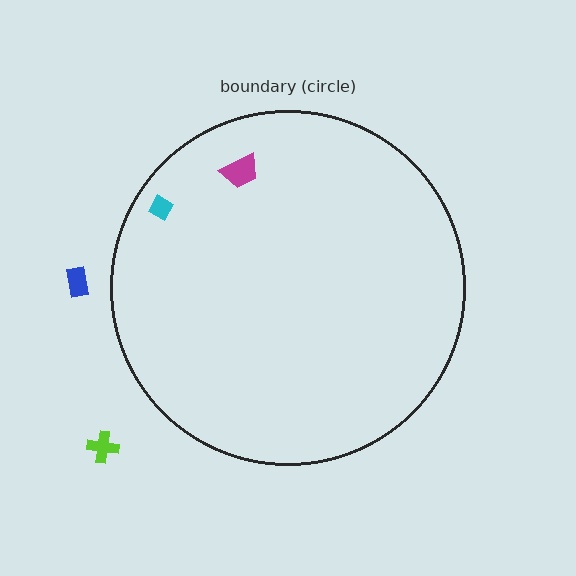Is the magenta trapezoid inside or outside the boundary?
Inside.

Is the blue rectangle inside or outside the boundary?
Outside.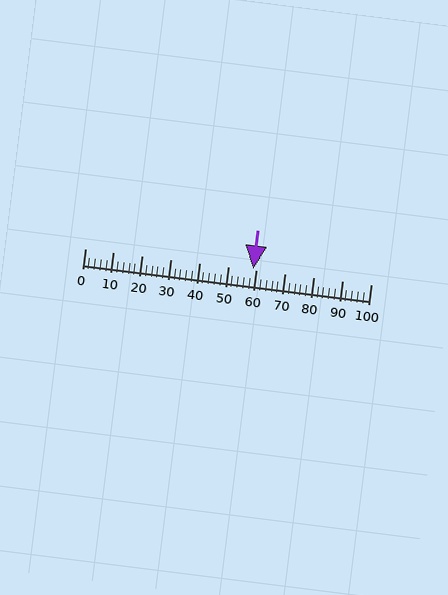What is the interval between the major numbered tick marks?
The major tick marks are spaced 10 units apart.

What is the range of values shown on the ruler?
The ruler shows values from 0 to 100.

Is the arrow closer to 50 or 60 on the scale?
The arrow is closer to 60.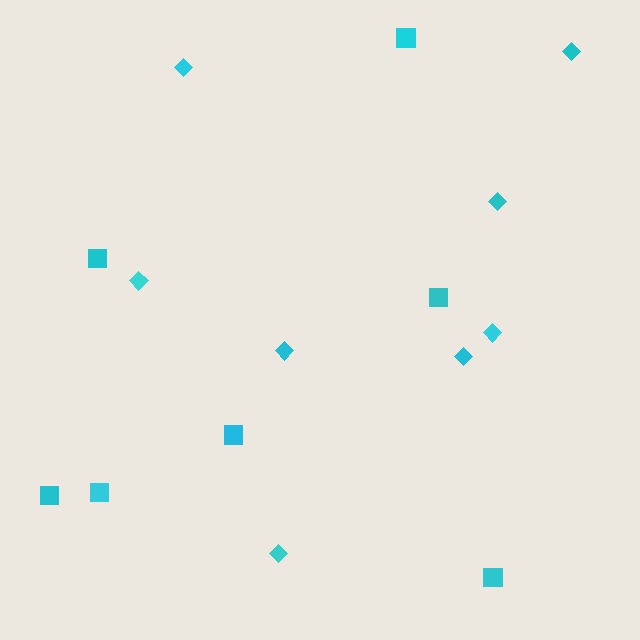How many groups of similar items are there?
There are 2 groups: one group of squares (7) and one group of diamonds (8).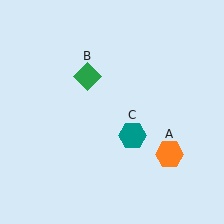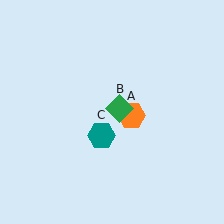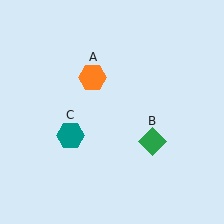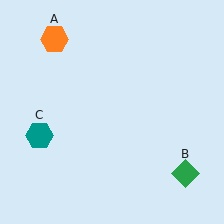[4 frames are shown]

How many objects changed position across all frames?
3 objects changed position: orange hexagon (object A), green diamond (object B), teal hexagon (object C).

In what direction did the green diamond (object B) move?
The green diamond (object B) moved down and to the right.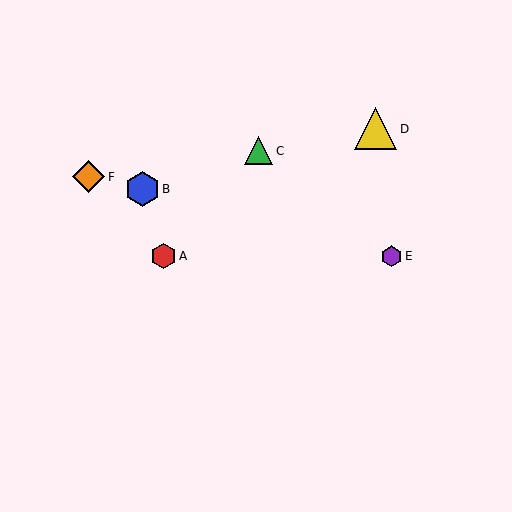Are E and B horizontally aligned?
No, E is at y≈256 and B is at y≈189.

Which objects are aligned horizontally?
Objects A, E are aligned horizontally.